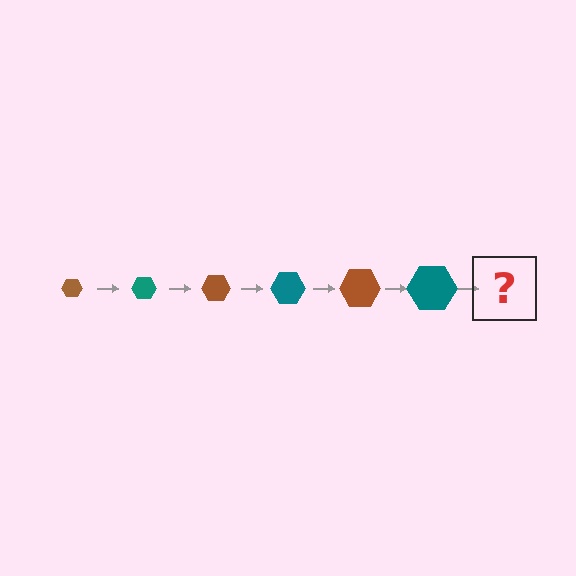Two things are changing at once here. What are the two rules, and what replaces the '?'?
The two rules are that the hexagon grows larger each step and the color cycles through brown and teal. The '?' should be a brown hexagon, larger than the previous one.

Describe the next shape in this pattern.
It should be a brown hexagon, larger than the previous one.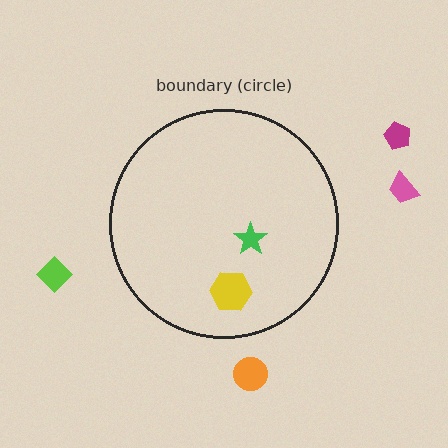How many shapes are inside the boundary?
3 inside, 4 outside.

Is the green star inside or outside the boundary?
Inside.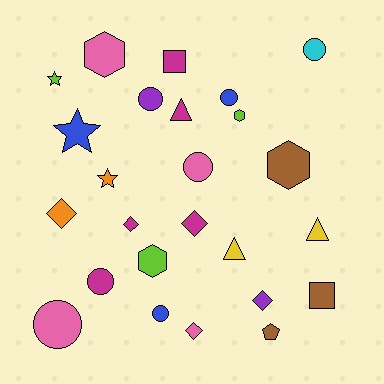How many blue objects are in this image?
There are 3 blue objects.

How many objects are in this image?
There are 25 objects.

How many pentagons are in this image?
There is 1 pentagon.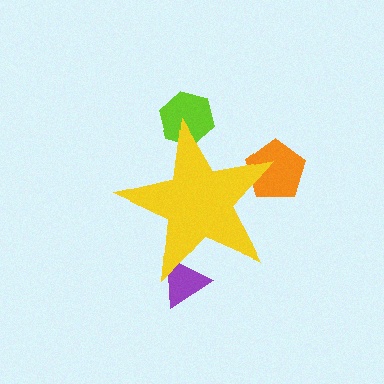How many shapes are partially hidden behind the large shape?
3 shapes are partially hidden.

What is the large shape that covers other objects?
A yellow star.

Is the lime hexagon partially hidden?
Yes, the lime hexagon is partially hidden behind the yellow star.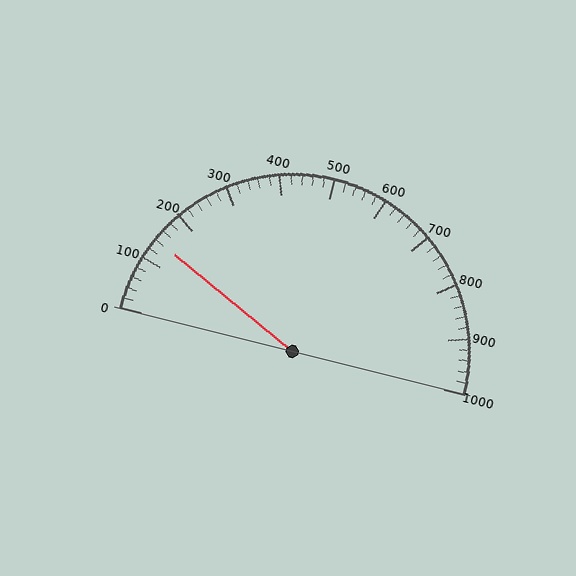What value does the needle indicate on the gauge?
The needle indicates approximately 140.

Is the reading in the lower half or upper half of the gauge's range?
The reading is in the lower half of the range (0 to 1000).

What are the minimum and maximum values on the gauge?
The gauge ranges from 0 to 1000.